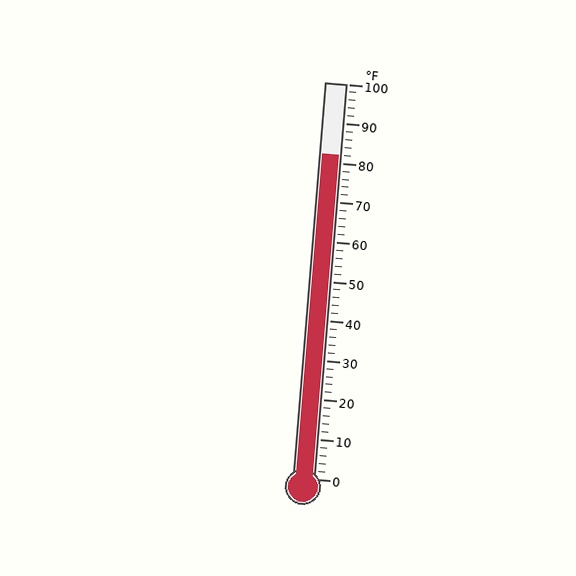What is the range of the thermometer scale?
The thermometer scale ranges from 0°F to 100°F.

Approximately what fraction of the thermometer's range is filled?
The thermometer is filled to approximately 80% of its range.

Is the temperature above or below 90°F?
The temperature is below 90°F.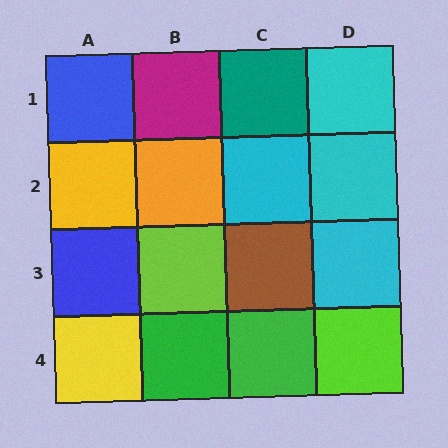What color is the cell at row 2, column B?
Orange.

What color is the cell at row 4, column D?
Lime.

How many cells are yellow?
2 cells are yellow.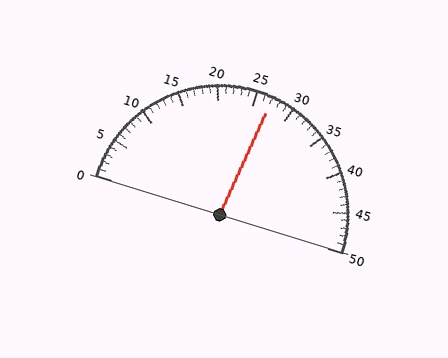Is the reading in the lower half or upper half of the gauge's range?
The reading is in the upper half of the range (0 to 50).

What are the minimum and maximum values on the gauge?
The gauge ranges from 0 to 50.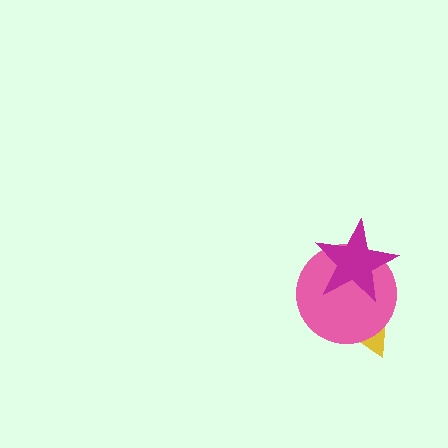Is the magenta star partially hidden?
No, no other shape covers it.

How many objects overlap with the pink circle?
2 objects overlap with the pink circle.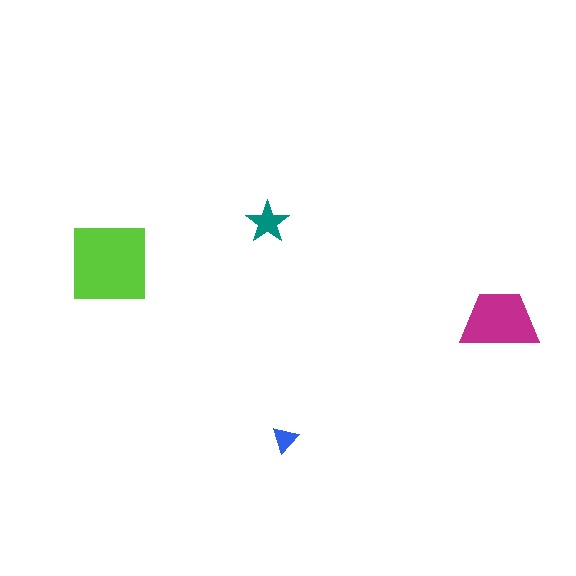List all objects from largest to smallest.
The lime square, the magenta trapezoid, the teal star, the blue triangle.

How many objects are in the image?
There are 4 objects in the image.